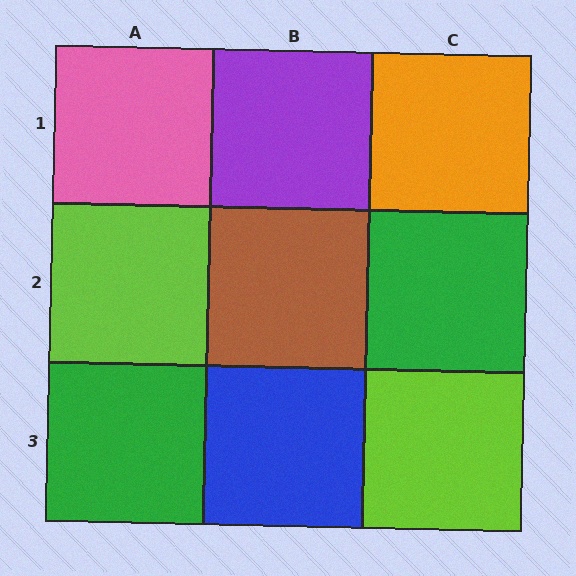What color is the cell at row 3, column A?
Green.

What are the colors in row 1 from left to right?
Pink, purple, orange.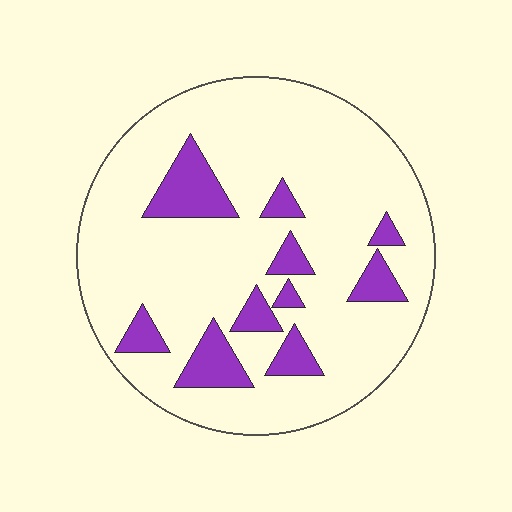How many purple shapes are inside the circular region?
10.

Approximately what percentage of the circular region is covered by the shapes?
Approximately 15%.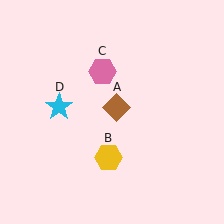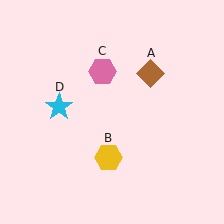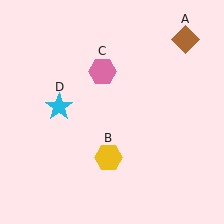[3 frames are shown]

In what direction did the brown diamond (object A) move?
The brown diamond (object A) moved up and to the right.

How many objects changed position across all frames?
1 object changed position: brown diamond (object A).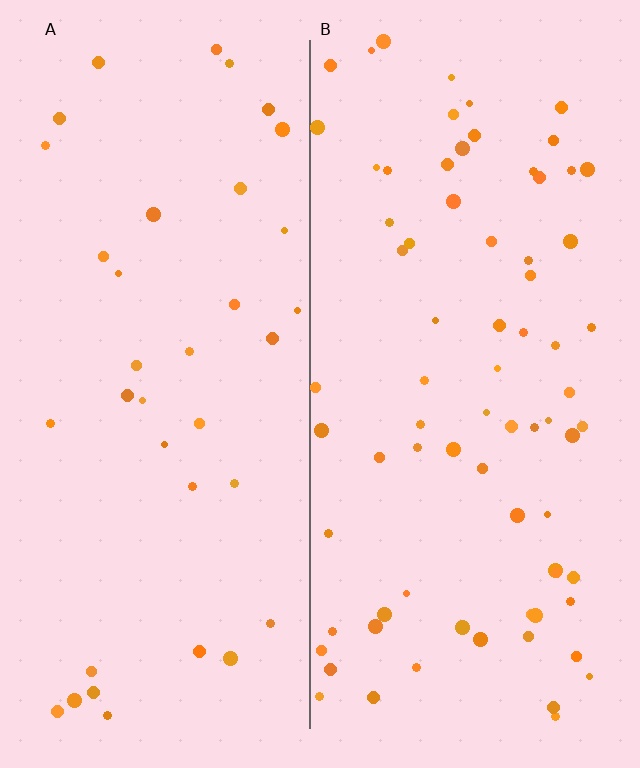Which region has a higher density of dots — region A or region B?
B (the right).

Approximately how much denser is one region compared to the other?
Approximately 2.1× — region B over region A.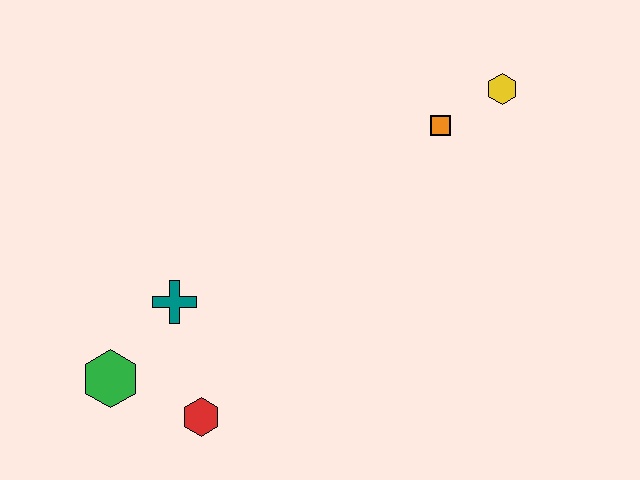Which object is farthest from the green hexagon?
The yellow hexagon is farthest from the green hexagon.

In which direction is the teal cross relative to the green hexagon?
The teal cross is above the green hexagon.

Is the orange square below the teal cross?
No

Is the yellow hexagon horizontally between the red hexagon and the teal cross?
No